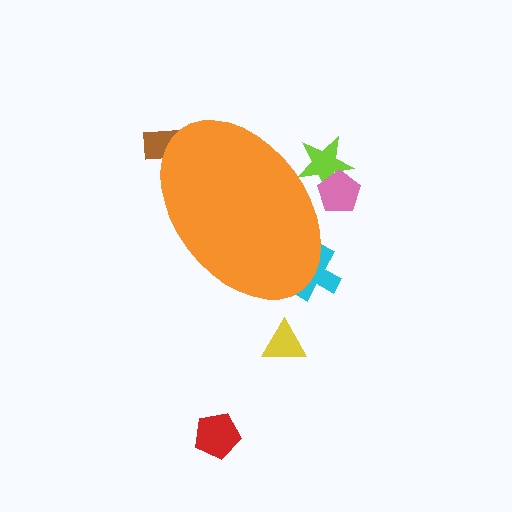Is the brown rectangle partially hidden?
Yes, the brown rectangle is partially hidden behind the orange ellipse.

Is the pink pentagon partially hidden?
Yes, the pink pentagon is partially hidden behind the orange ellipse.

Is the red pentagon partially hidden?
No, the red pentagon is fully visible.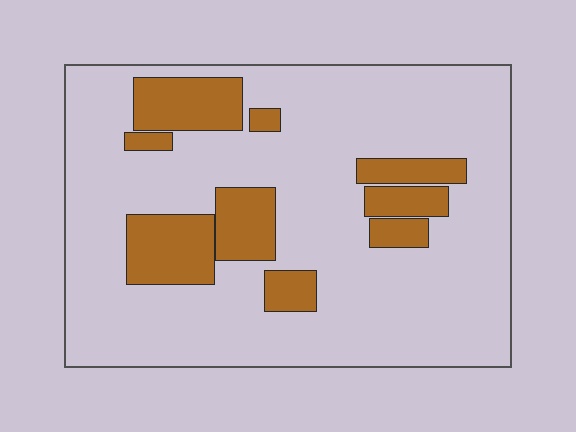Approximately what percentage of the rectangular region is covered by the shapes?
Approximately 20%.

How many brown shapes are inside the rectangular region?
9.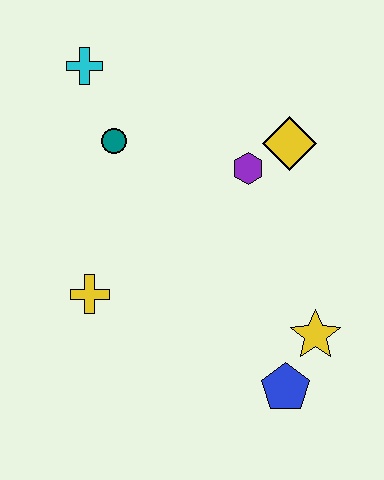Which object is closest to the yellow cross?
The teal circle is closest to the yellow cross.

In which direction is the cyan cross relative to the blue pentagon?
The cyan cross is above the blue pentagon.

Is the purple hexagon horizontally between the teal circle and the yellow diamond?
Yes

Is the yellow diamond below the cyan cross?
Yes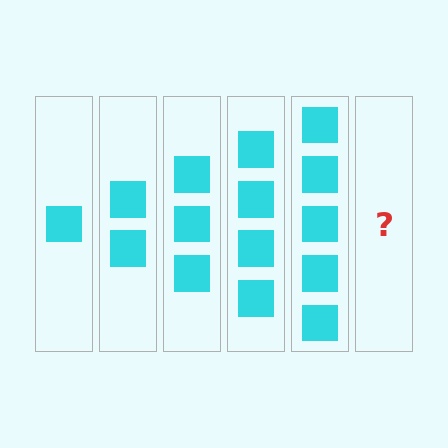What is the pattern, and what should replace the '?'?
The pattern is that each step adds one more square. The '?' should be 6 squares.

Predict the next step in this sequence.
The next step is 6 squares.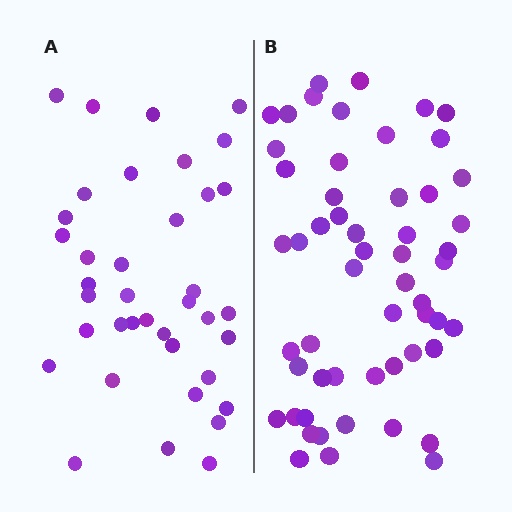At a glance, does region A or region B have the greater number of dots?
Region B (the right region) has more dots.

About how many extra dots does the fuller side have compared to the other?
Region B has approximately 15 more dots than region A.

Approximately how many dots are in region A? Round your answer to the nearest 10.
About 40 dots. (The exact count is 38, which rounds to 40.)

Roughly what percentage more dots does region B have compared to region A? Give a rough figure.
About 45% more.